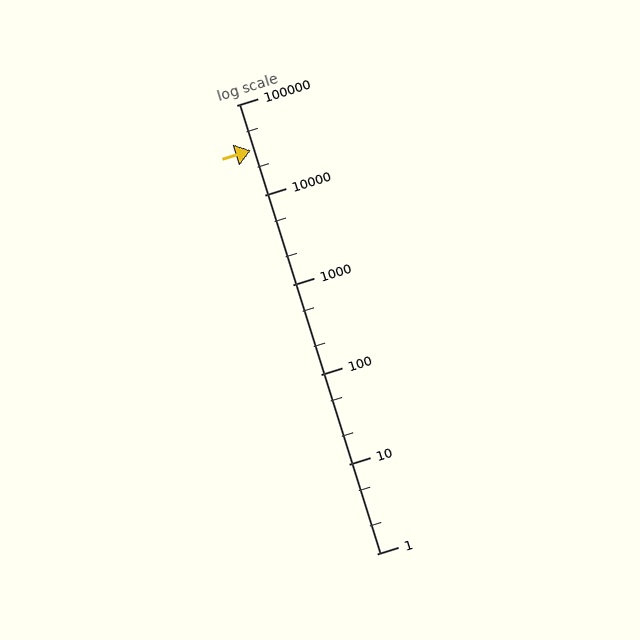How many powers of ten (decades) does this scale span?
The scale spans 5 decades, from 1 to 100000.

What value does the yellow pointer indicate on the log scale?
The pointer indicates approximately 31000.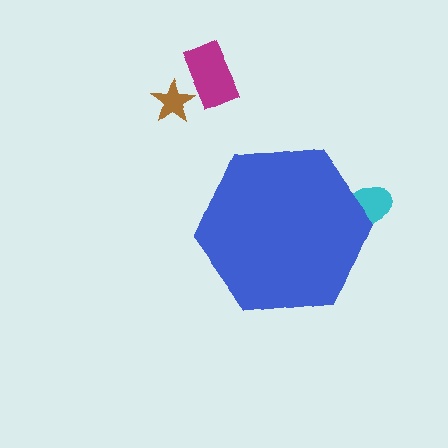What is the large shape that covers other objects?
A blue hexagon.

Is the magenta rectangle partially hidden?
No, the magenta rectangle is fully visible.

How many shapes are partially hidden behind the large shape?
1 shape is partially hidden.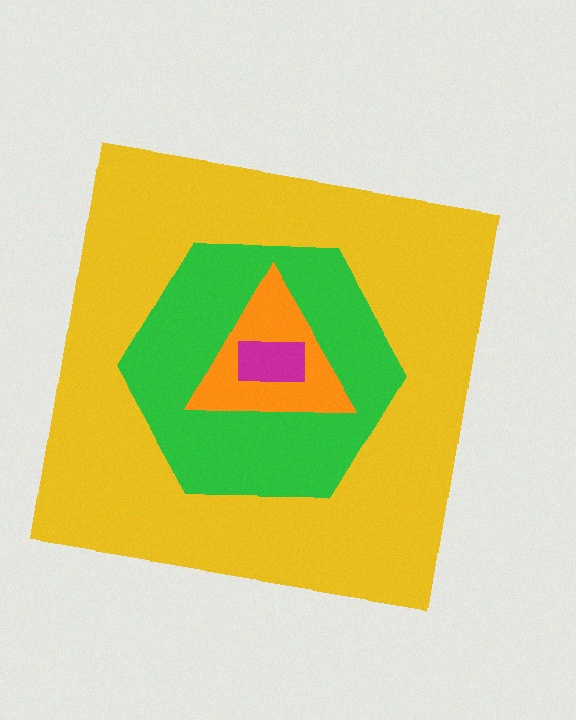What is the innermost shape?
The magenta rectangle.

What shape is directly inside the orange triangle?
The magenta rectangle.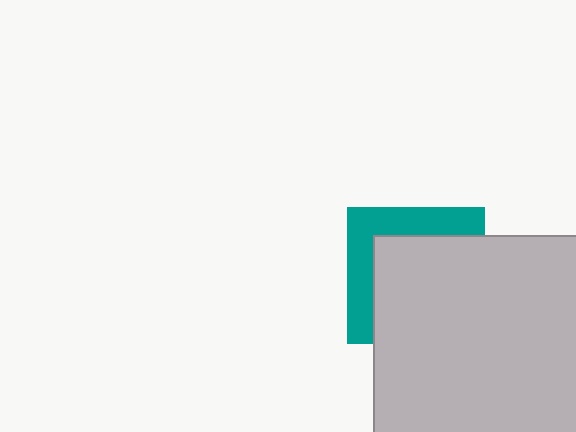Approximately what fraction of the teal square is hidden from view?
Roughly 64% of the teal square is hidden behind the light gray rectangle.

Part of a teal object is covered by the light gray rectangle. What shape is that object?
It is a square.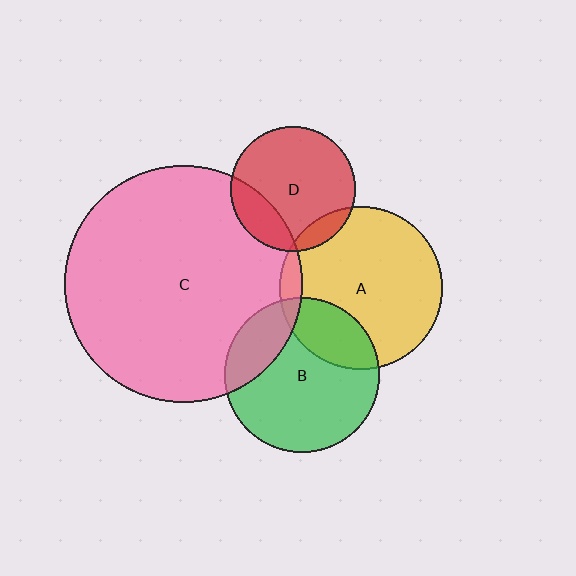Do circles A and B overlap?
Yes.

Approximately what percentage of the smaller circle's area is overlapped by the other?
Approximately 25%.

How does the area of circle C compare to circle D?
Approximately 3.6 times.